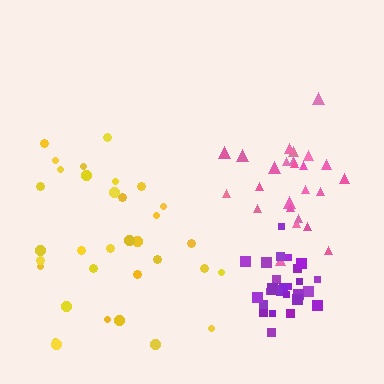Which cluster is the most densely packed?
Purple.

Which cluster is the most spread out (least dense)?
Yellow.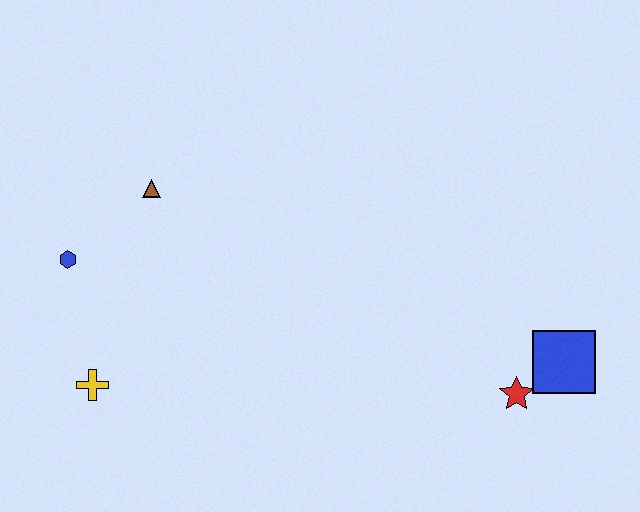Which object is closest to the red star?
The blue square is closest to the red star.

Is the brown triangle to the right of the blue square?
No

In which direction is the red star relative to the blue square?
The red star is to the left of the blue square.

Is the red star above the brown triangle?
No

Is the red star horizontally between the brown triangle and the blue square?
Yes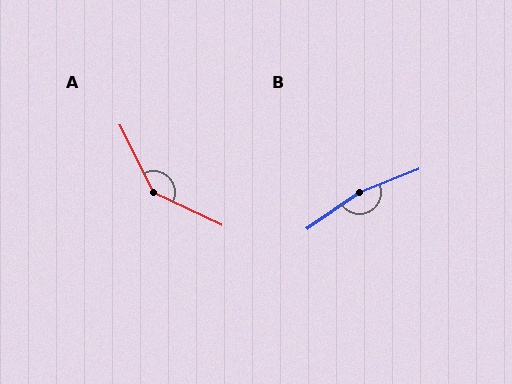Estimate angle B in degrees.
Approximately 166 degrees.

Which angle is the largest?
B, at approximately 166 degrees.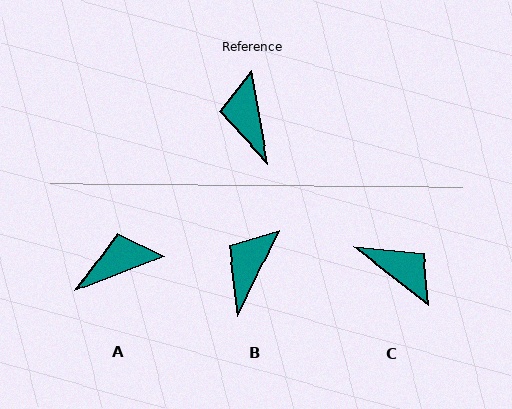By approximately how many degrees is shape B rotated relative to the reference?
Approximately 36 degrees clockwise.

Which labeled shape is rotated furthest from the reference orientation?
C, about 138 degrees away.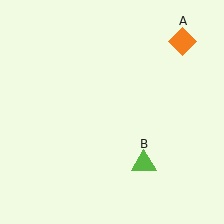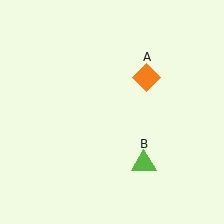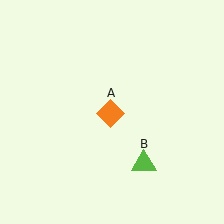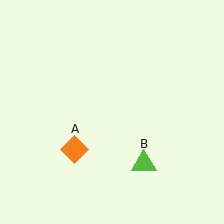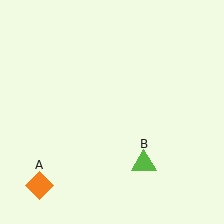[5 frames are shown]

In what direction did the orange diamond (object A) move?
The orange diamond (object A) moved down and to the left.